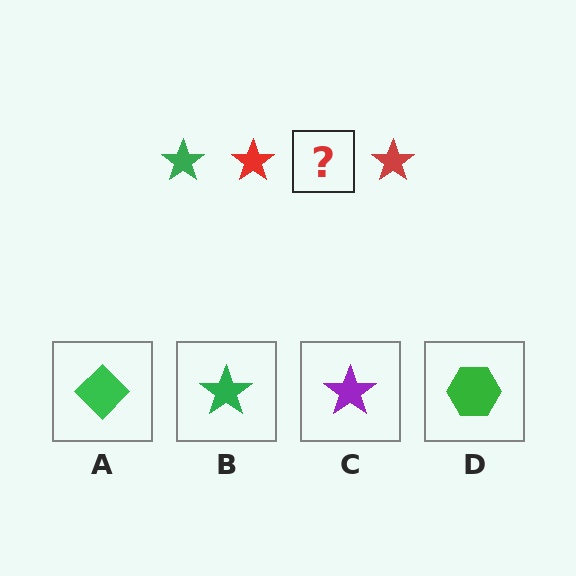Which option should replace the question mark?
Option B.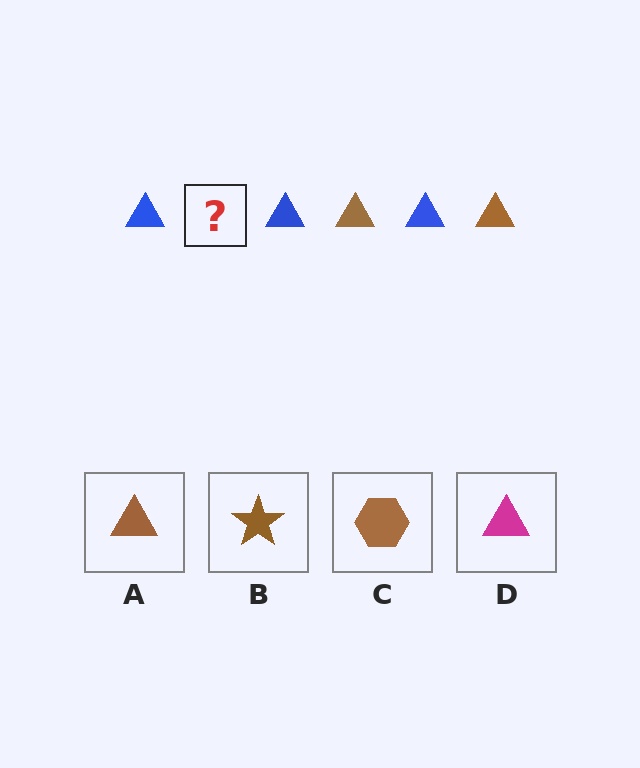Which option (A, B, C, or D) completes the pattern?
A.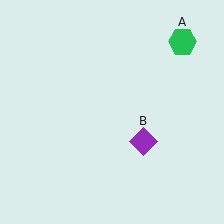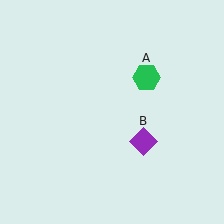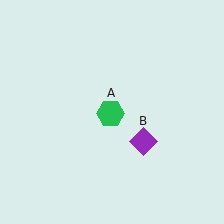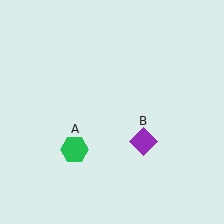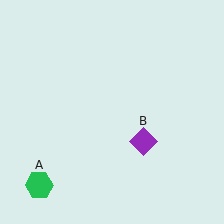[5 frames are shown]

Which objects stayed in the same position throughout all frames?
Purple diamond (object B) remained stationary.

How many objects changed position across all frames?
1 object changed position: green hexagon (object A).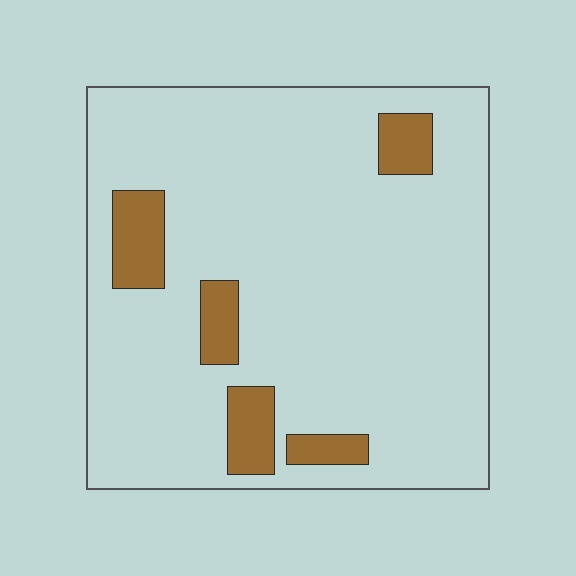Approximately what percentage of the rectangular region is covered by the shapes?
Approximately 10%.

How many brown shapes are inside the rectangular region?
5.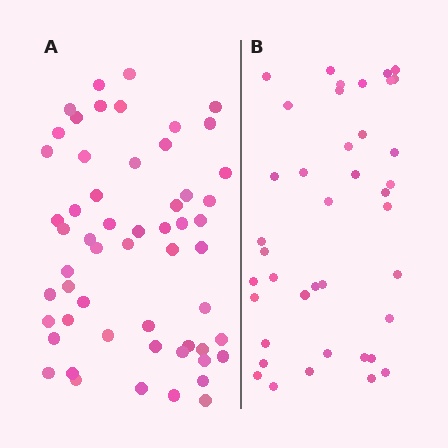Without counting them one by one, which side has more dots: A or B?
Region A (the left region) has more dots.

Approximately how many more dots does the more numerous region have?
Region A has approximately 15 more dots than region B.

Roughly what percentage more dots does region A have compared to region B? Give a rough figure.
About 40% more.